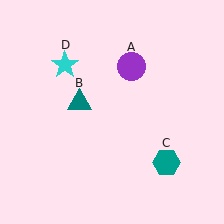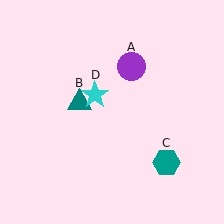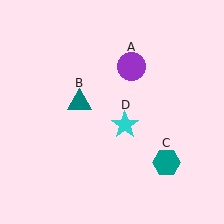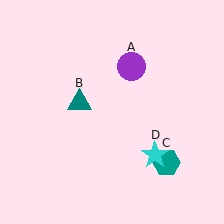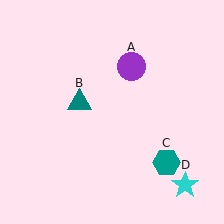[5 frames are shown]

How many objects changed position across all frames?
1 object changed position: cyan star (object D).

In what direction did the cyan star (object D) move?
The cyan star (object D) moved down and to the right.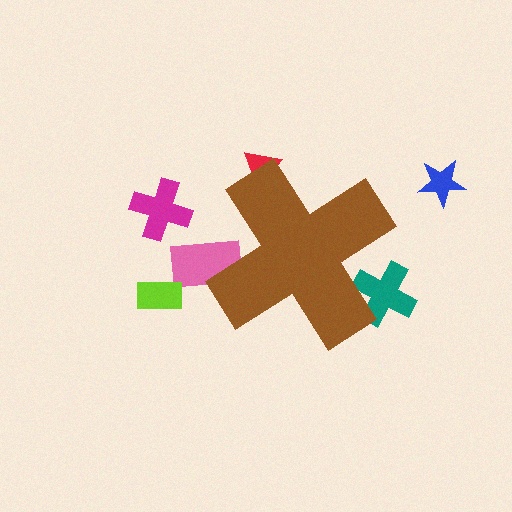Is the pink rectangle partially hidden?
Yes, the pink rectangle is partially hidden behind the brown cross.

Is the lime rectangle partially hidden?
No, the lime rectangle is fully visible.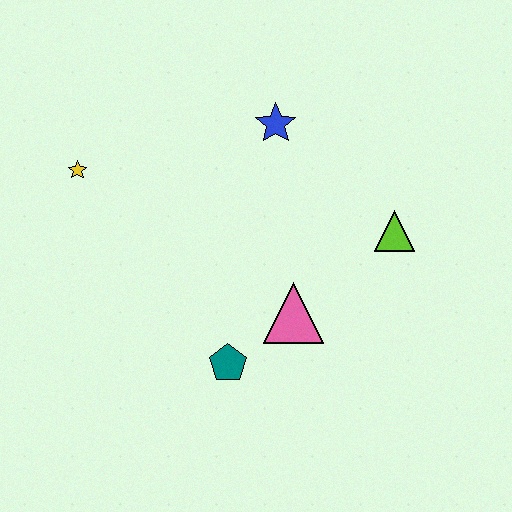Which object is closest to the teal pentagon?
The pink triangle is closest to the teal pentagon.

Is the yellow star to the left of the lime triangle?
Yes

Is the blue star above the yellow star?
Yes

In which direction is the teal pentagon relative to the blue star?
The teal pentagon is below the blue star.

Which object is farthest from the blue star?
The teal pentagon is farthest from the blue star.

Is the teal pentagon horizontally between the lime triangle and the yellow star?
Yes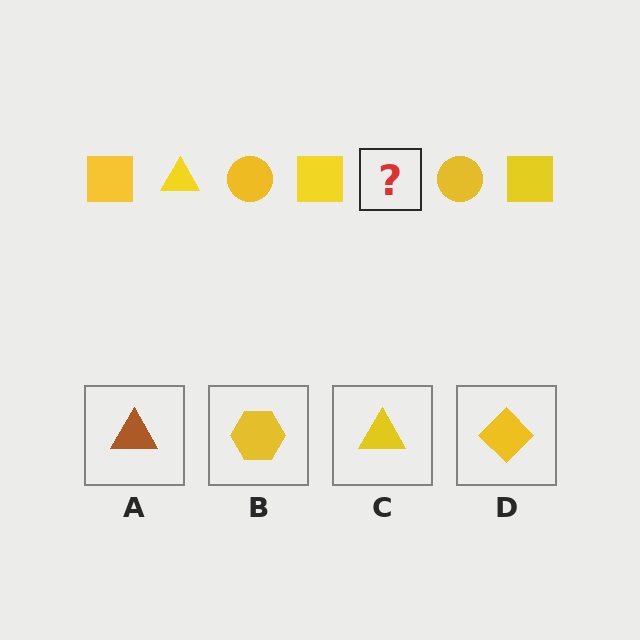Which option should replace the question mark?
Option C.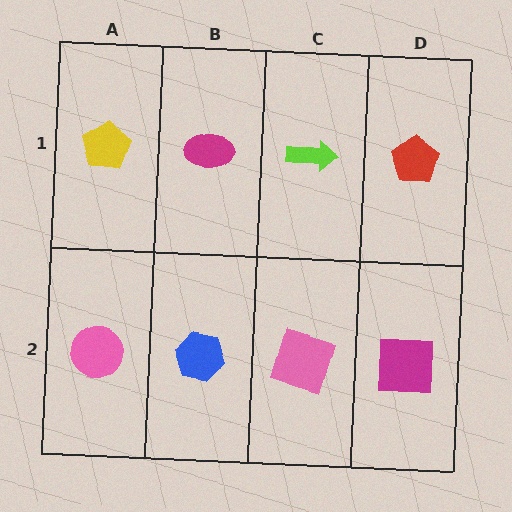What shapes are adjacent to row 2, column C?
A lime arrow (row 1, column C), a blue hexagon (row 2, column B), a magenta square (row 2, column D).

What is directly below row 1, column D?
A magenta square.